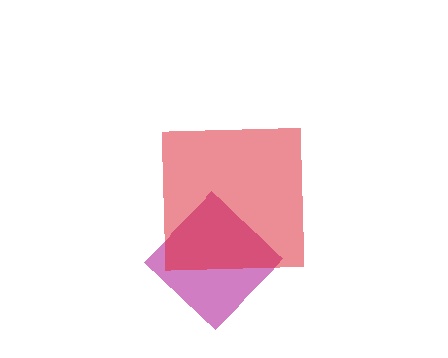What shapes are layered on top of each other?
The layered shapes are: a magenta diamond, a red square.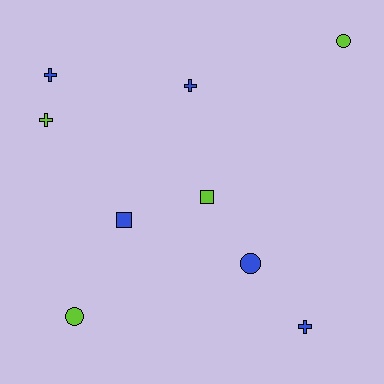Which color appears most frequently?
Blue, with 5 objects.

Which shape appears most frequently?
Cross, with 4 objects.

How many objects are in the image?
There are 9 objects.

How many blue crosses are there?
There are 3 blue crosses.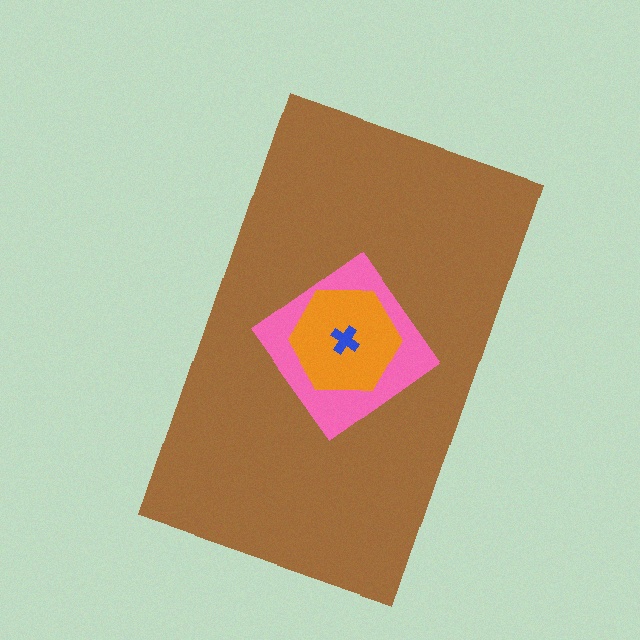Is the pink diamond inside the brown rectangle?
Yes.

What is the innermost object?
The blue cross.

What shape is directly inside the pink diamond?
The orange hexagon.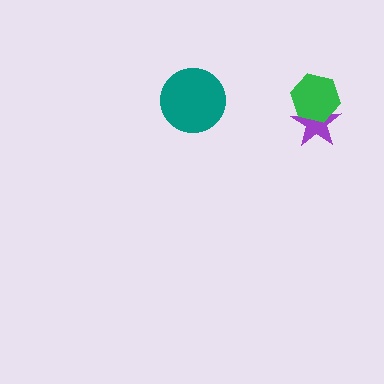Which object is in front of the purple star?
The green hexagon is in front of the purple star.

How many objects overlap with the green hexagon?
1 object overlaps with the green hexagon.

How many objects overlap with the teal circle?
0 objects overlap with the teal circle.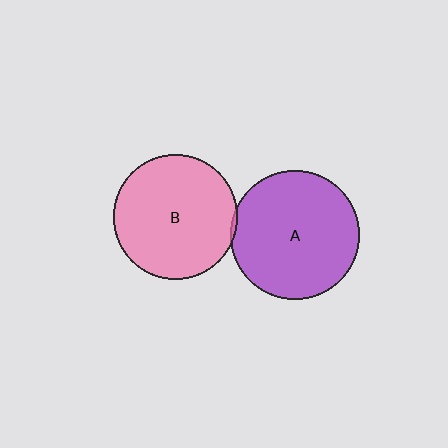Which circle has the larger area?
Circle A (purple).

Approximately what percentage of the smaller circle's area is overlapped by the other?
Approximately 5%.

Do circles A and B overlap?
Yes.